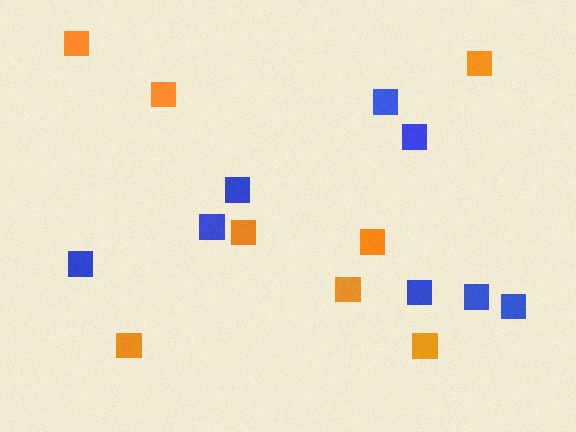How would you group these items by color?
There are 2 groups: one group of blue squares (8) and one group of orange squares (8).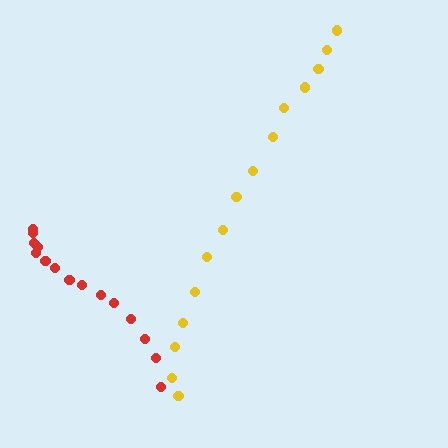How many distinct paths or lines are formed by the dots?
There are 2 distinct paths.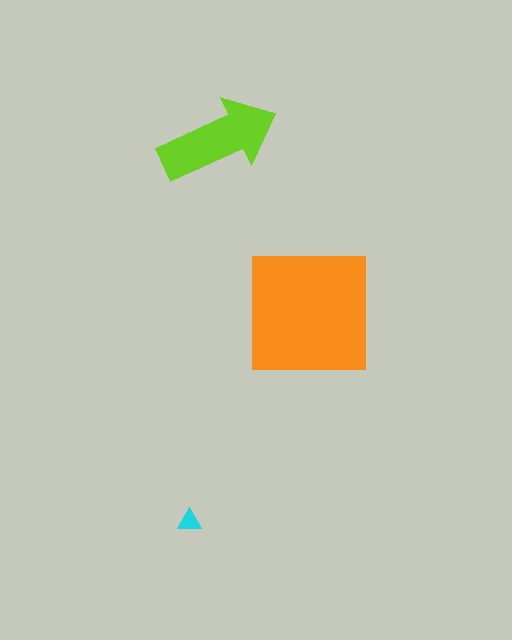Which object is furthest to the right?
The orange square is rightmost.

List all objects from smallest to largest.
The cyan triangle, the lime arrow, the orange square.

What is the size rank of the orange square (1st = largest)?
1st.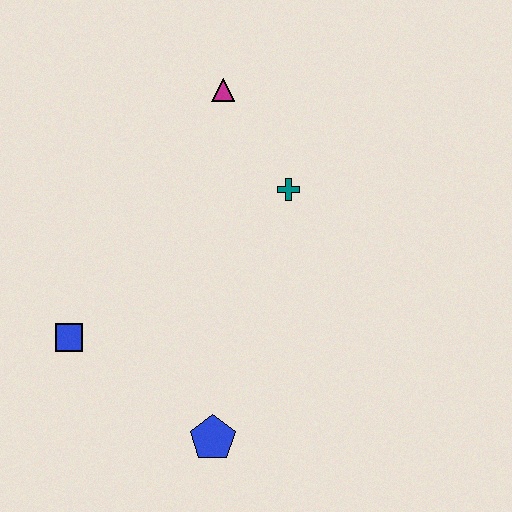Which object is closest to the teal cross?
The magenta triangle is closest to the teal cross.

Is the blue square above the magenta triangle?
No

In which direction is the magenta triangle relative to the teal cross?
The magenta triangle is above the teal cross.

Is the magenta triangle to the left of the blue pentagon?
No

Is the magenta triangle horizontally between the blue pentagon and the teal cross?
Yes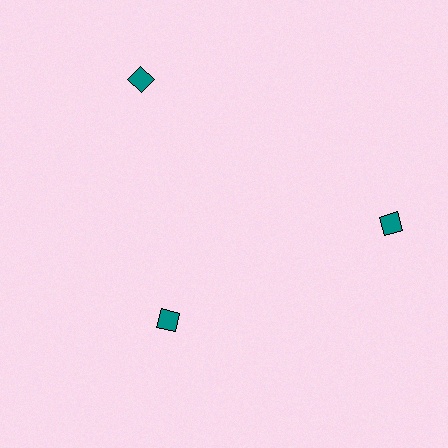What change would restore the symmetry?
The symmetry would be restored by moving it outward, back onto the ring so that all 3 diamonds sit at equal angles and equal distance from the center.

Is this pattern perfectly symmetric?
No. The 3 teal diamonds are arranged in a ring, but one element near the 7 o'clock position is pulled inward toward the center, breaking the 3-fold rotational symmetry.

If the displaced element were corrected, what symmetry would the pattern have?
It would have 3-fold rotational symmetry — the pattern would map onto itself every 120 degrees.